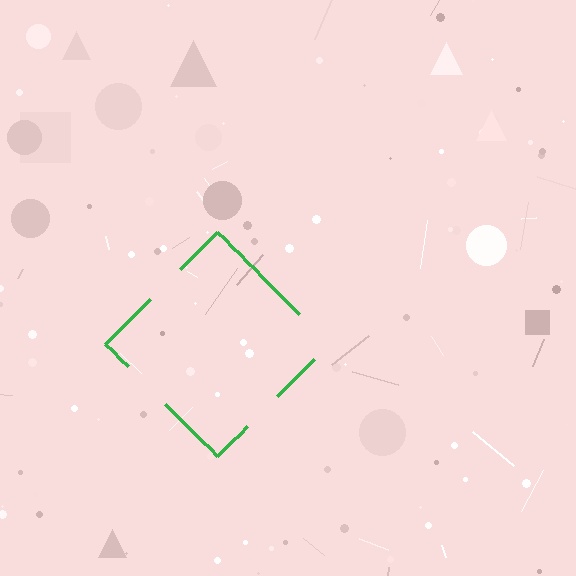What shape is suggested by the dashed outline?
The dashed outline suggests a diamond.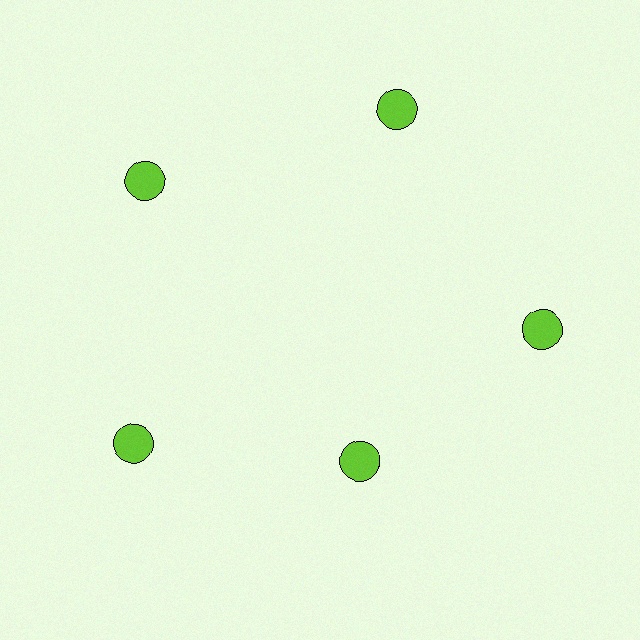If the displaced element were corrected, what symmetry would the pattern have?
It would have 5-fold rotational symmetry — the pattern would map onto itself every 72 degrees.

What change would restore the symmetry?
The symmetry would be restored by moving it outward, back onto the ring so that all 5 circles sit at equal angles and equal distance from the center.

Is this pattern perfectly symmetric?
No. The 5 lime circles are arranged in a ring, but one element near the 5 o'clock position is pulled inward toward the center, breaking the 5-fold rotational symmetry.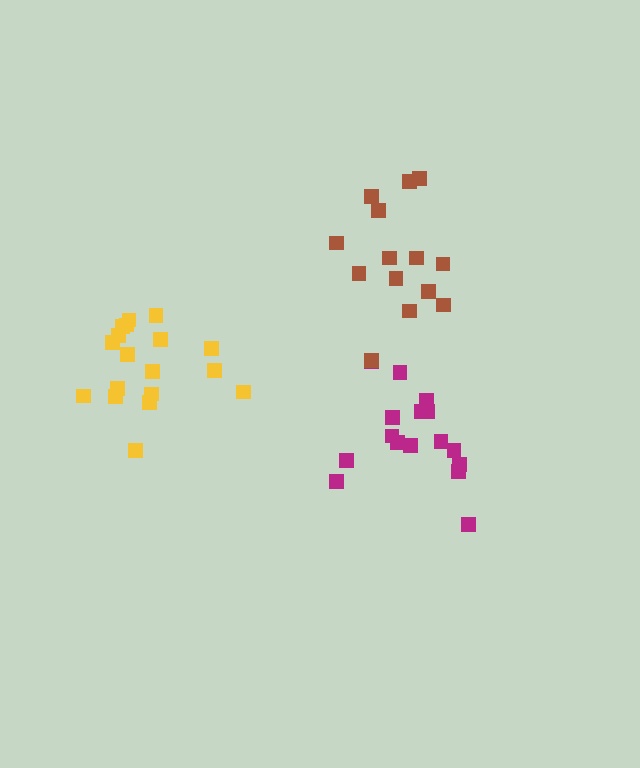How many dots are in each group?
Group 1: 18 dots, Group 2: 16 dots, Group 3: 14 dots (48 total).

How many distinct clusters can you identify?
There are 3 distinct clusters.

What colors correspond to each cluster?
The clusters are colored: yellow, magenta, brown.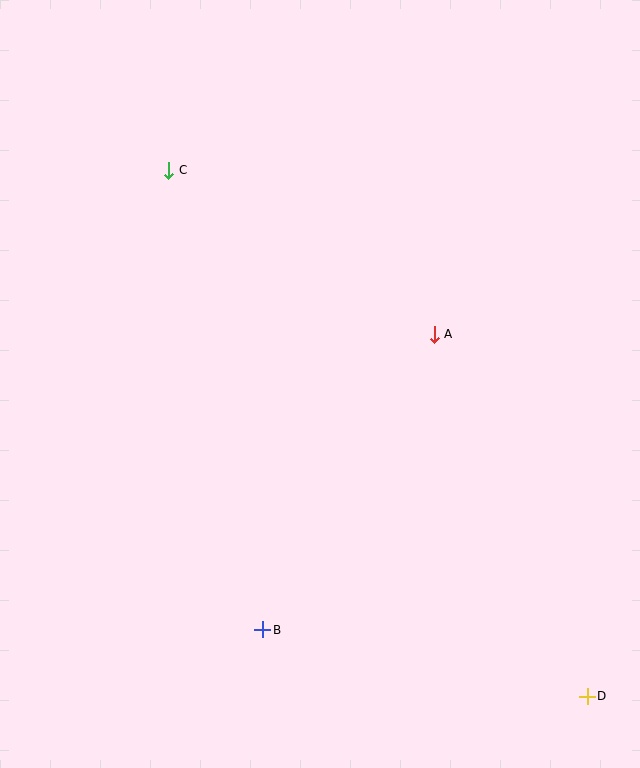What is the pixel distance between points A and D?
The distance between A and D is 393 pixels.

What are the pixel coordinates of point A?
Point A is at (434, 334).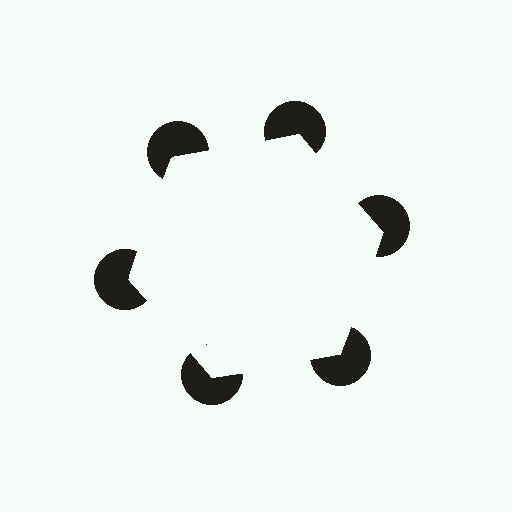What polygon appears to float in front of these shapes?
An illusory hexagon — its edges are inferred from the aligned wedge cuts in the pac-man discs, not physically drawn.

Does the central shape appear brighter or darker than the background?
It typically appears slightly brighter than the background, even though no actual brightness change is drawn.